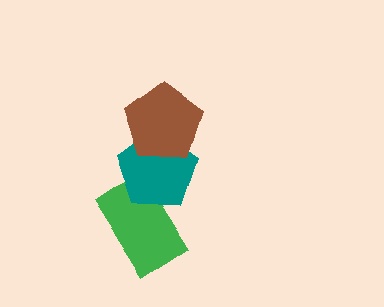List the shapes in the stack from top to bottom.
From top to bottom: the brown pentagon, the teal pentagon, the green rectangle.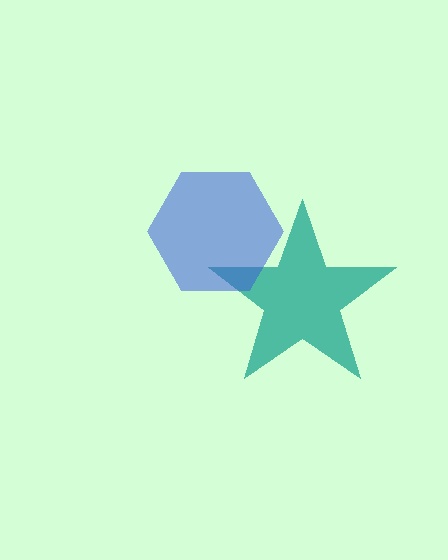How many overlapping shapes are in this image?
There are 2 overlapping shapes in the image.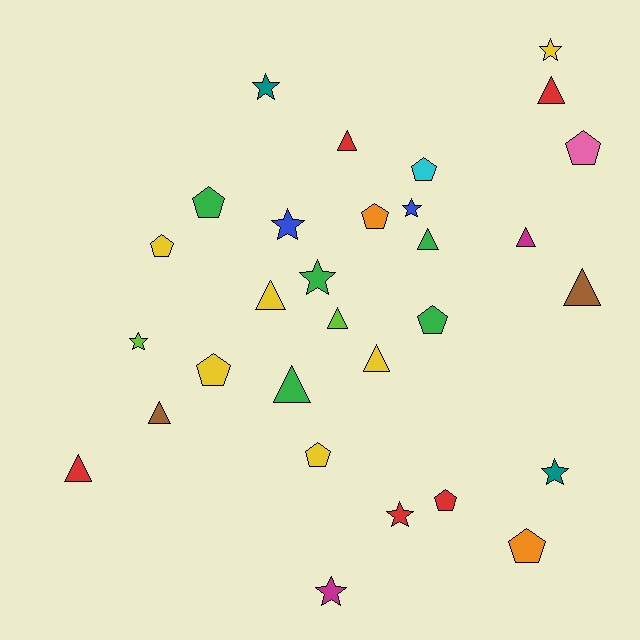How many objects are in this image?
There are 30 objects.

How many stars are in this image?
There are 9 stars.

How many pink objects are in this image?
There is 1 pink object.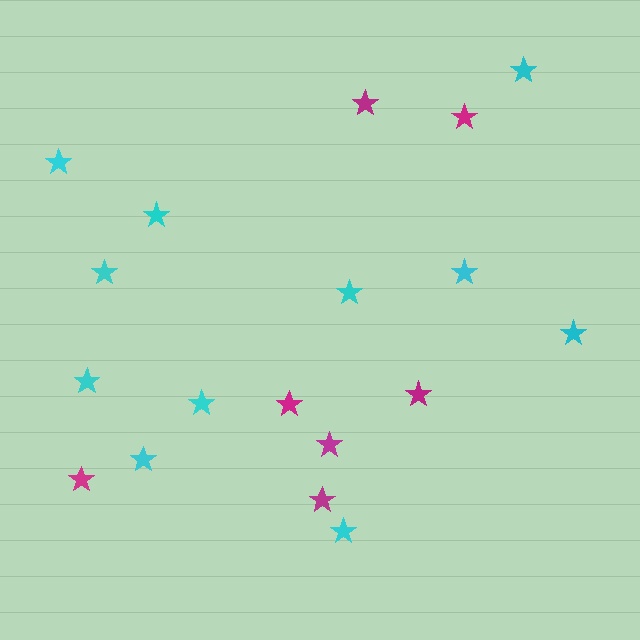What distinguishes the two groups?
There are 2 groups: one group of magenta stars (7) and one group of cyan stars (11).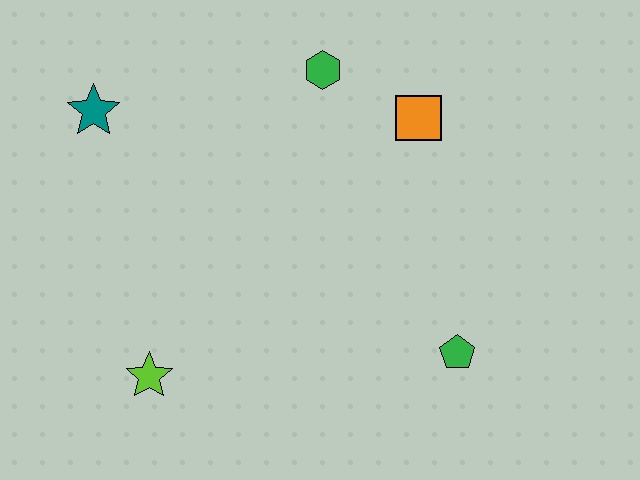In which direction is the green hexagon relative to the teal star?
The green hexagon is to the right of the teal star.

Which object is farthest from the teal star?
The green pentagon is farthest from the teal star.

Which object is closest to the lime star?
The teal star is closest to the lime star.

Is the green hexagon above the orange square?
Yes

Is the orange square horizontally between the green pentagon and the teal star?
Yes